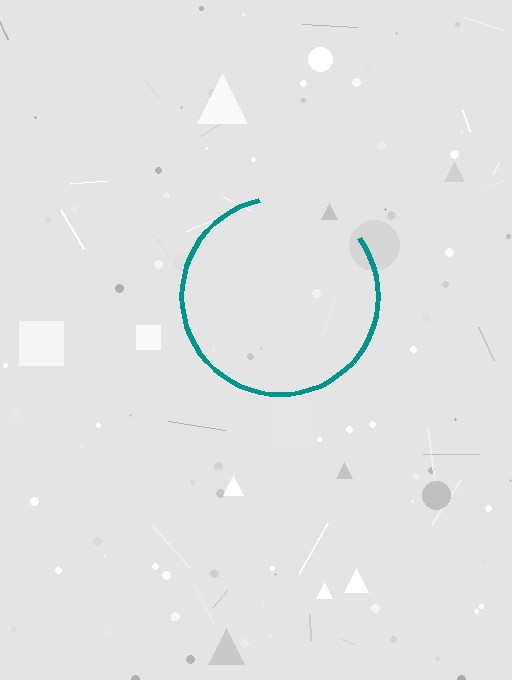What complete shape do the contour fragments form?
The contour fragments form a circle.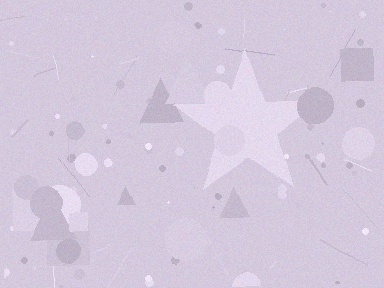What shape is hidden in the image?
A star is hidden in the image.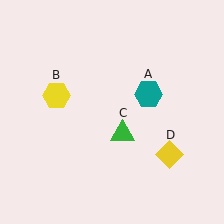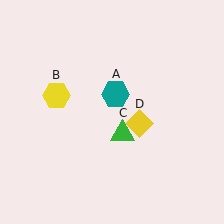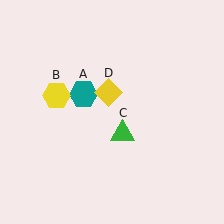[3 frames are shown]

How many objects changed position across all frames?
2 objects changed position: teal hexagon (object A), yellow diamond (object D).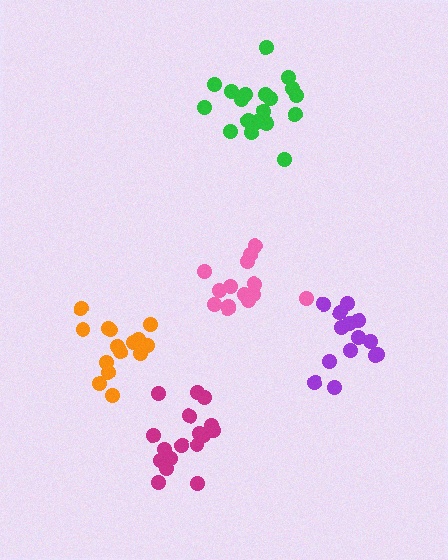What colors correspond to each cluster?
The clusters are colored: pink, orange, magenta, purple, green.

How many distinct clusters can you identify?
There are 5 distinct clusters.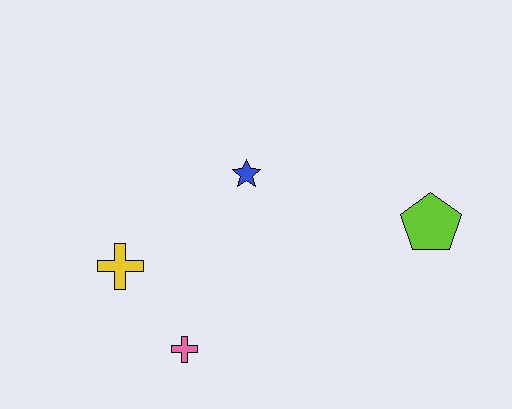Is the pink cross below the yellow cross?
Yes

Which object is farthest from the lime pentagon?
The yellow cross is farthest from the lime pentagon.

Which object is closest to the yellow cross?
The pink cross is closest to the yellow cross.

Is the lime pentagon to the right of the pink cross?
Yes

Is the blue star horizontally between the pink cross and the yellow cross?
No